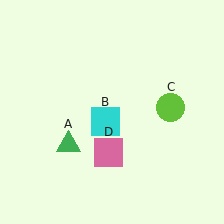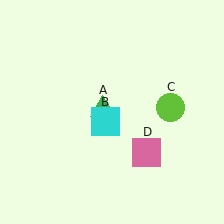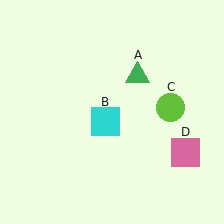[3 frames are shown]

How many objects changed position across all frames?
2 objects changed position: green triangle (object A), pink square (object D).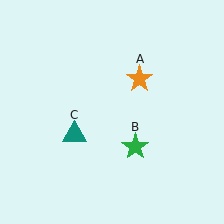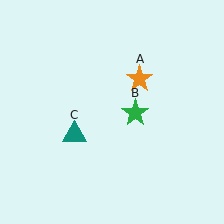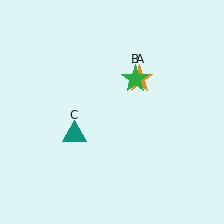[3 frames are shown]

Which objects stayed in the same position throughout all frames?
Orange star (object A) and teal triangle (object C) remained stationary.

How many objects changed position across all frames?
1 object changed position: green star (object B).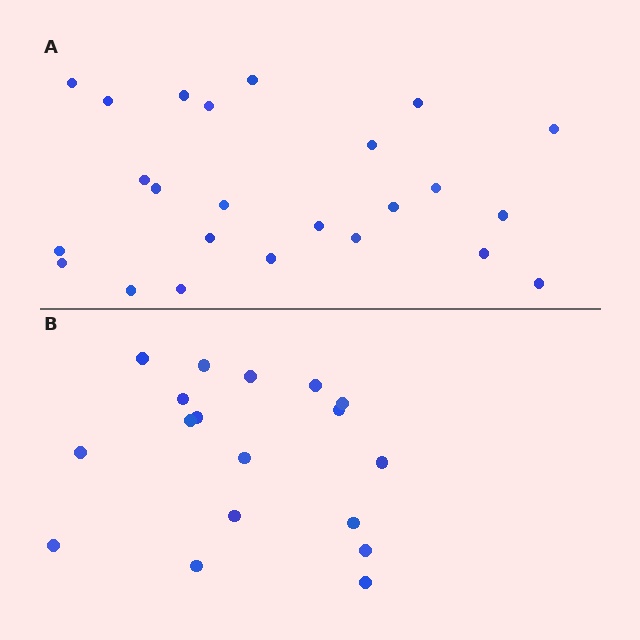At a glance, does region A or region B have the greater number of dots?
Region A (the top region) has more dots.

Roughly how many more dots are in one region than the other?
Region A has about 6 more dots than region B.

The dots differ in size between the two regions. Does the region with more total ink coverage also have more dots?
No. Region B has more total ink coverage because its dots are larger, but region A actually contains more individual dots. Total area can be misleading — the number of items is what matters here.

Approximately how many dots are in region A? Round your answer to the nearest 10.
About 20 dots. (The exact count is 24, which rounds to 20.)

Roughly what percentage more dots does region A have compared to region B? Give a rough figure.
About 35% more.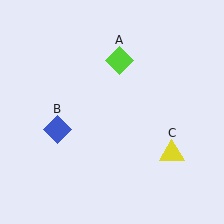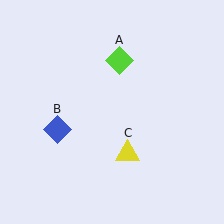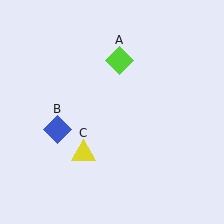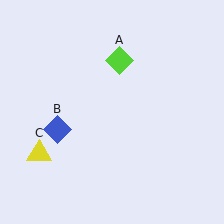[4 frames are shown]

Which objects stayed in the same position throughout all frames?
Lime diamond (object A) and blue diamond (object B) remained stationary.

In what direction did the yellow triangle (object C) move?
The yellow triangle (object C) moved left.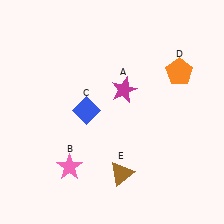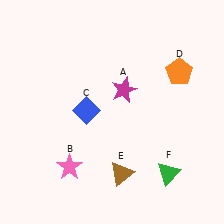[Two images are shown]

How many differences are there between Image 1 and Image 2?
There is 1 difference between the two images.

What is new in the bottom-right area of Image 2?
A green triangle (F) was added in the bottom-right area of Image 2.